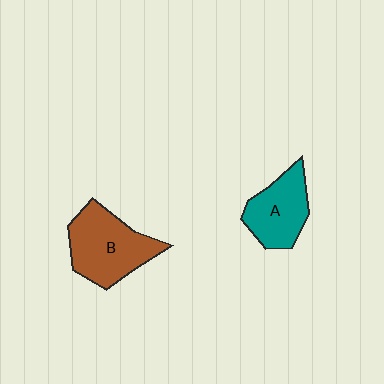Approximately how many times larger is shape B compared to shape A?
Approximately 1.3 times.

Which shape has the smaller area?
Shape A (teal).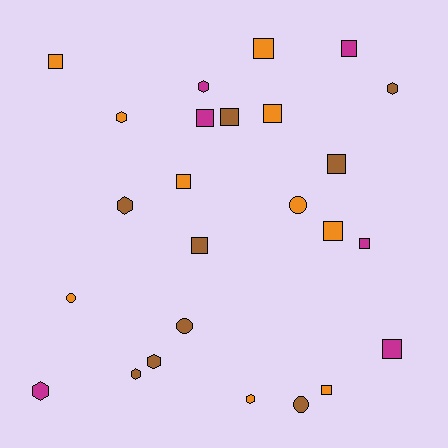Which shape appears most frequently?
Square, with 13 objects.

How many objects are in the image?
There are 25 objects.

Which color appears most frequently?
Orange, with 10 objects.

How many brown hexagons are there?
There are 4 brown hexagons.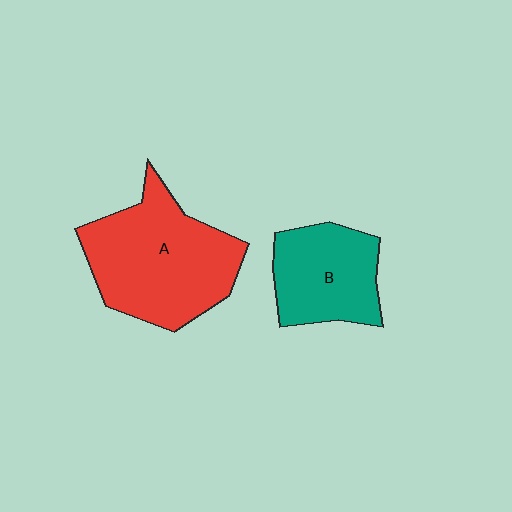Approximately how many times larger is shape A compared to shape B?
Approximately 1.6 times.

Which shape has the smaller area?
Shape B (teal).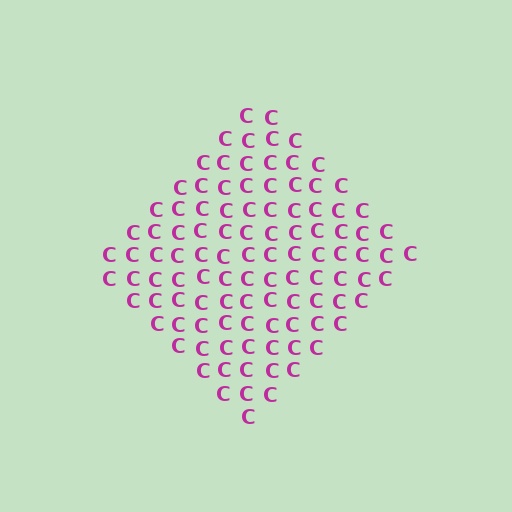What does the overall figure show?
The overall figure shows a diamond.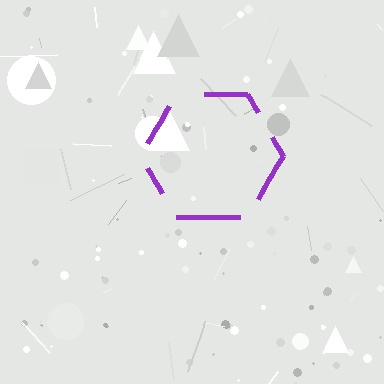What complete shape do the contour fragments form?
The contour fragments form a hexagon.